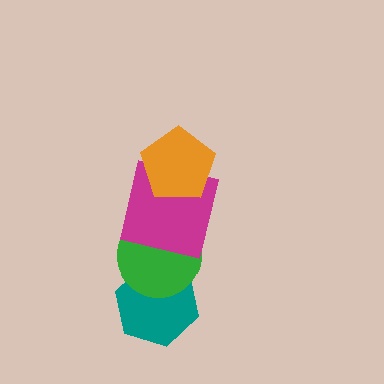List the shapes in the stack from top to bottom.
From top to bottom: the orange pentagon, the magenta square, the green circle, the teal hexagon.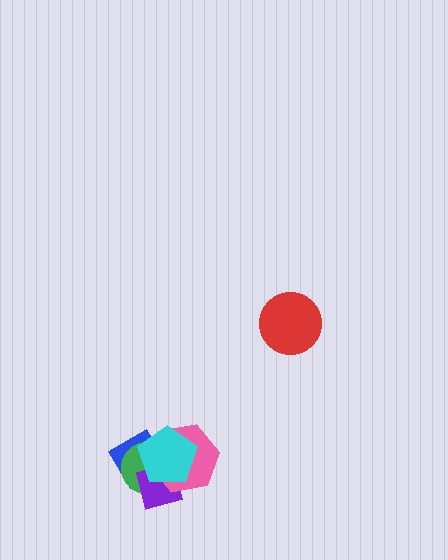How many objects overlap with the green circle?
4 objects overlap with the green circle.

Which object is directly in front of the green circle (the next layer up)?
The purple diamond is directly in front of the green circle.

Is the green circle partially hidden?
Yes, it is partially covered by another shape.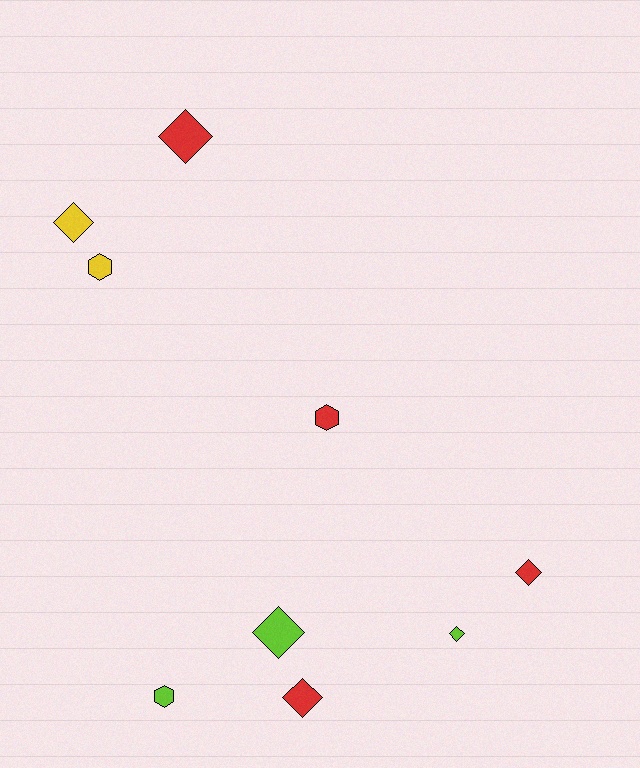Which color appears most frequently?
Red, with 4 objects.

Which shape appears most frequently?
Diamond, with 6 objects.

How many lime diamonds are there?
There are 2 lime diamonds.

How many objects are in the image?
There are 9 objects.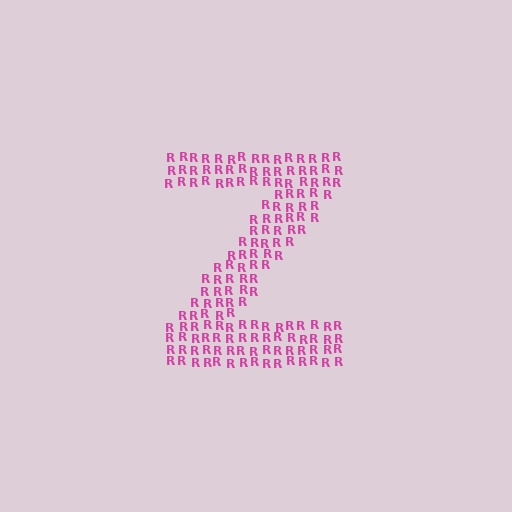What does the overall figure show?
The overall figure shows the letter Z.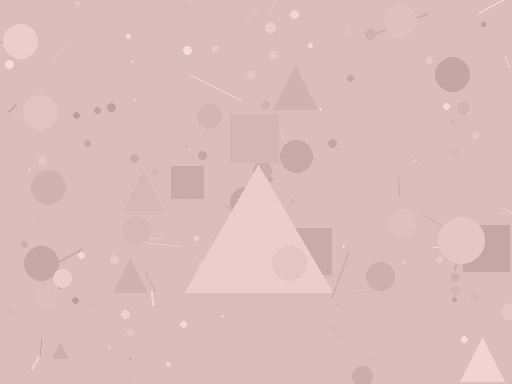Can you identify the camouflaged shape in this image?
The camouflaged shape is a triangle.